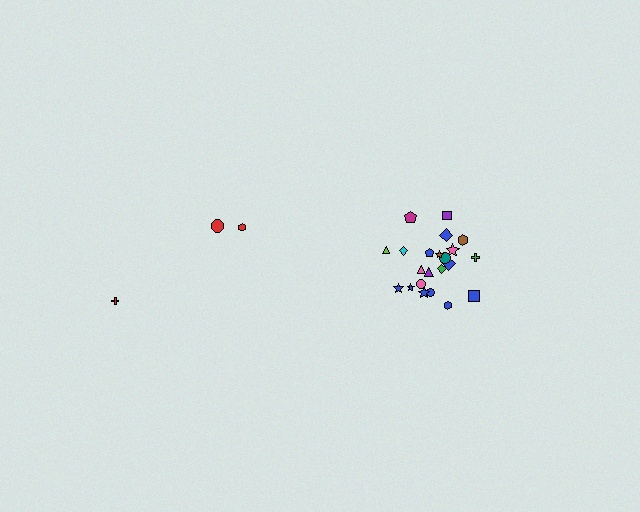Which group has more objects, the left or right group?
The right group.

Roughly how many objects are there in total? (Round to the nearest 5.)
Roughly 25 objects in total.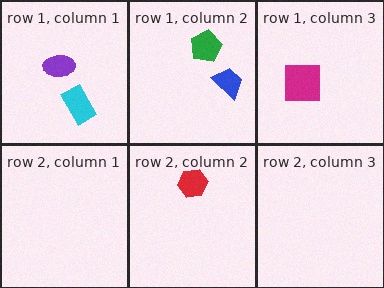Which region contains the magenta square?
The row 1, column 3 region.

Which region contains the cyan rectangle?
The row 1, column 1 region.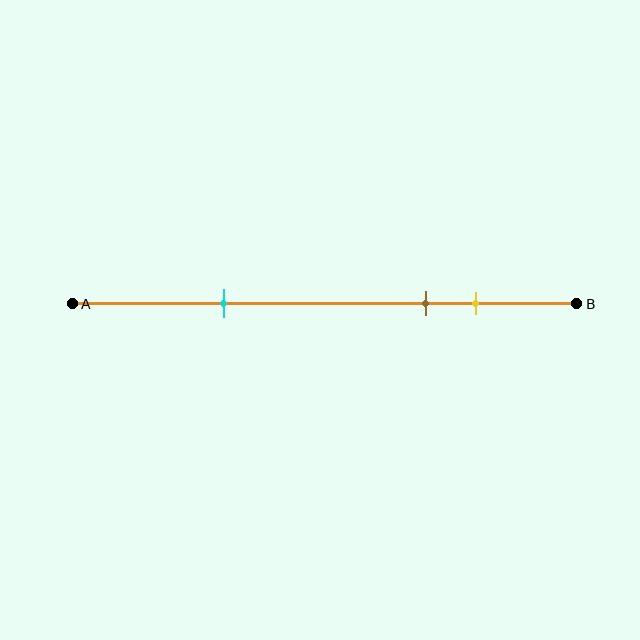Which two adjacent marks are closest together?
The brown and yellow marks are the closest adjacent pair.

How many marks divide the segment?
There are 3 marks dividing the segment.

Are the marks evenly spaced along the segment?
No, the marks are not evenly spaced.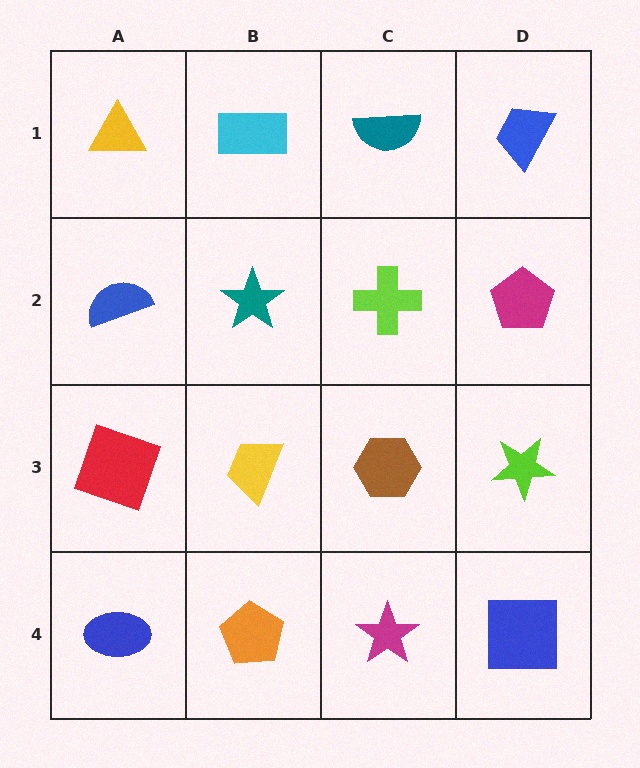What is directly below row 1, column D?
A magenta pentagon.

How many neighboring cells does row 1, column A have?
2.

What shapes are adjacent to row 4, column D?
A lime star (row 3, column D), a magenta star (row 4, column C).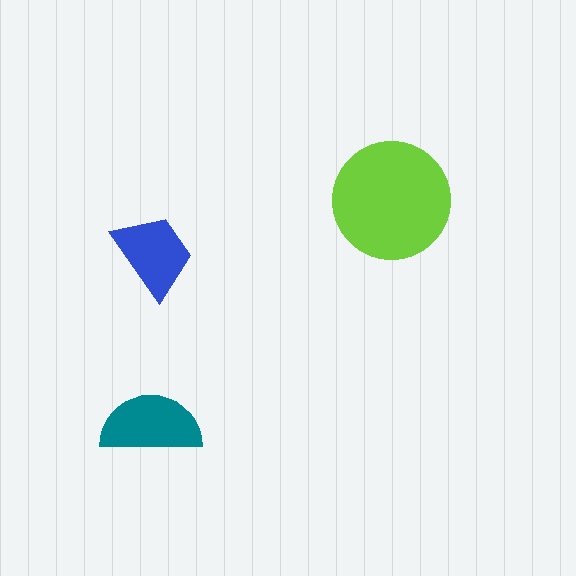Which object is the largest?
The lime circle.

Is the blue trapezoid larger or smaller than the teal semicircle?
Smaller.